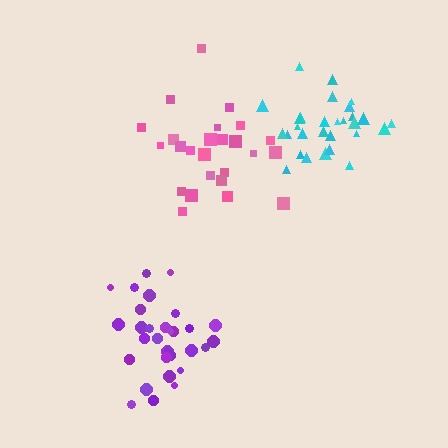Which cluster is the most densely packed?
Cyan.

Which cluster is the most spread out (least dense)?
Pink.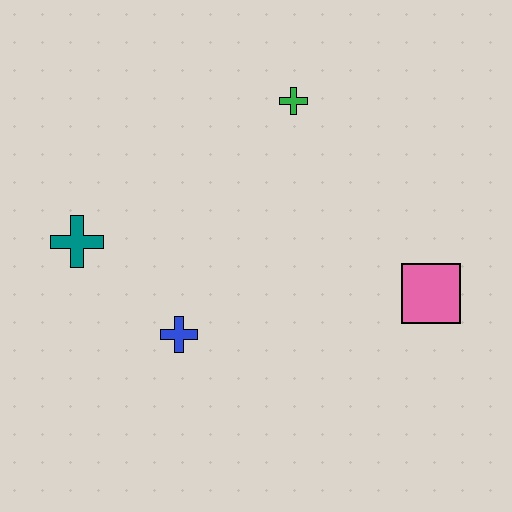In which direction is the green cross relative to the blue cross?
The green cross is above the blue cross.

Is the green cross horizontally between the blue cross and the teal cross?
No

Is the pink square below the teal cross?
Yes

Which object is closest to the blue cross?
The teal cross is closest to the blue cross.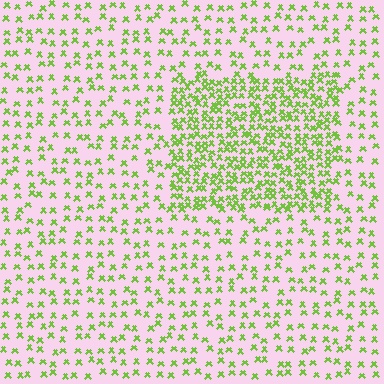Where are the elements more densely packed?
The elements are more densely packed inside the rectangle boundary.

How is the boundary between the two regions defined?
The boundary is defined by a change in element density (approximately 2.4x ratio). All elements are the same color, size, and shape.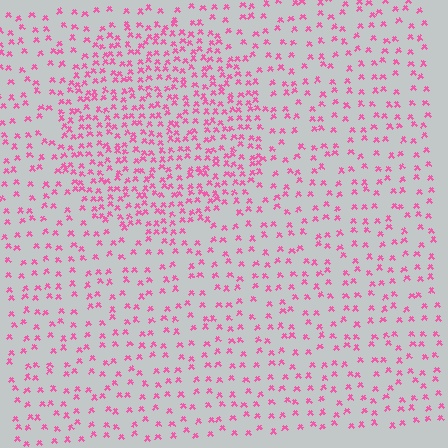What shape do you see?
I see a circle.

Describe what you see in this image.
The image contains small pink elements arranged at two different densities. A circle-shaped region is visible where the elements are more densely packed than the surrounding area.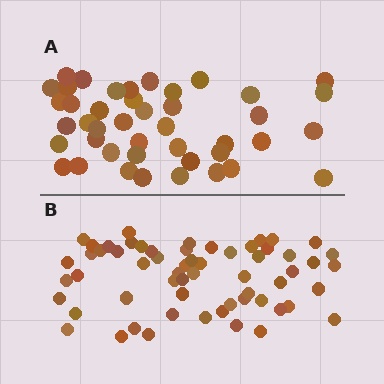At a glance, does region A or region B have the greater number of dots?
Region B (the bottom region) has more dots.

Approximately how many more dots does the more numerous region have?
Region B has approximately 15 more dots than region A.